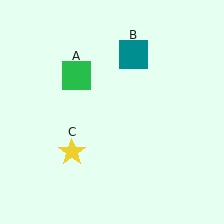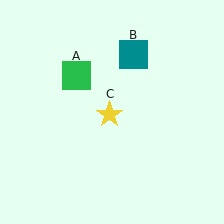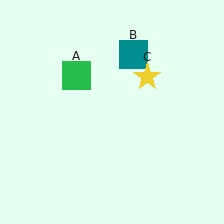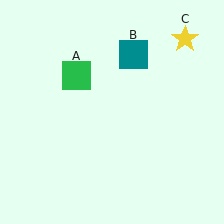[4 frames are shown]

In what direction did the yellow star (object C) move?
The yellow star (object C) moved up and to the right.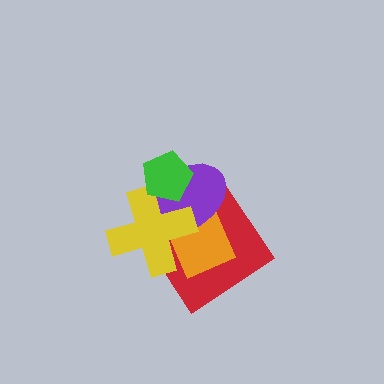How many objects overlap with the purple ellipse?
4 objects overlap with the purple ellipse.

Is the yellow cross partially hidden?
Yes, it is partially covered by another shape.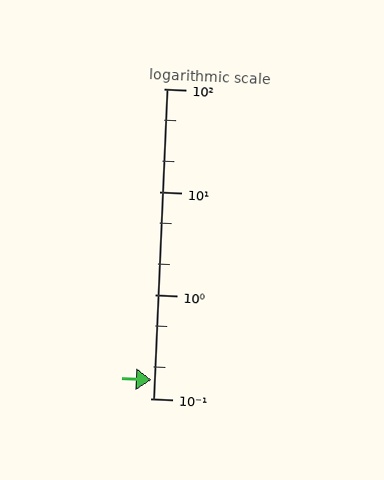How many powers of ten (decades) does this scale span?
The scale spans 3 decades, from 0.1 to 100.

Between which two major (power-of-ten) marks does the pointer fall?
The pointer is between 0.1 and 1.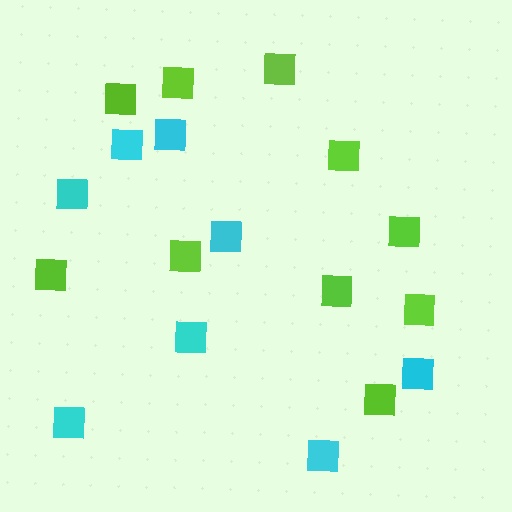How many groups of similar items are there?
There are 2 groups: one group of lime squares (10) and one group of cyan squares (8).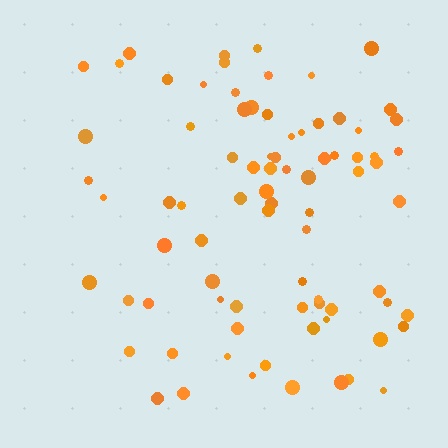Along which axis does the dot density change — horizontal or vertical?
Horizontal.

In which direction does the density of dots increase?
From left to right, with the right side densest.